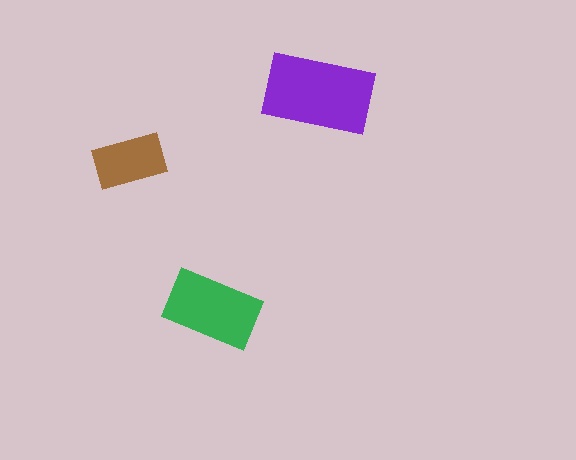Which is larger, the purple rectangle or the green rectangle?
The purple one.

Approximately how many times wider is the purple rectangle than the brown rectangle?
About 1.5 times wider.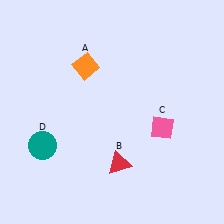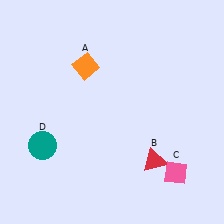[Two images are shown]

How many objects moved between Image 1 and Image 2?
2 objects moved between the two images.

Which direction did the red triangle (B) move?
The red triangle (B) moved right.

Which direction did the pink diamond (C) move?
The pink diamond (C) moved down.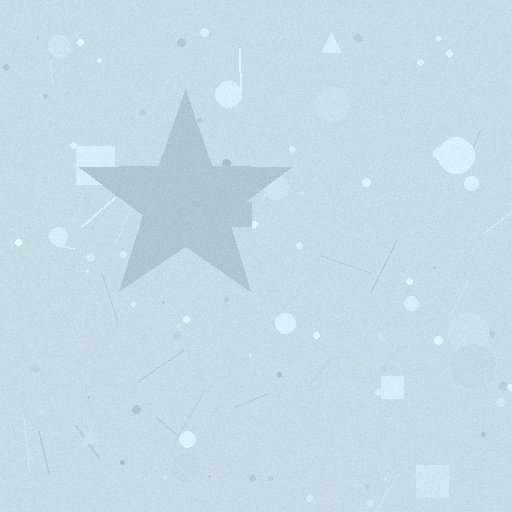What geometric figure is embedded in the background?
A star is embedded in the background.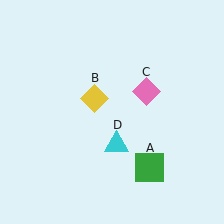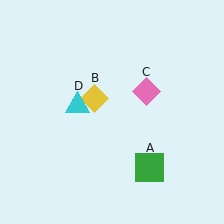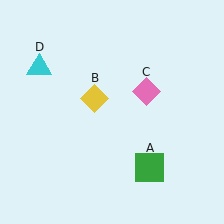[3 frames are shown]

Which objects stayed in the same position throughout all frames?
Green square (object A) and yellow diamond (object B) and pink diamond (object C) remained stationary.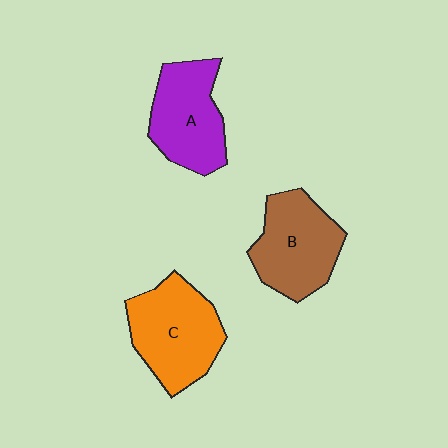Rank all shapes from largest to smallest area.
From largest to smallest: C (orange), B (brown), A (purple).